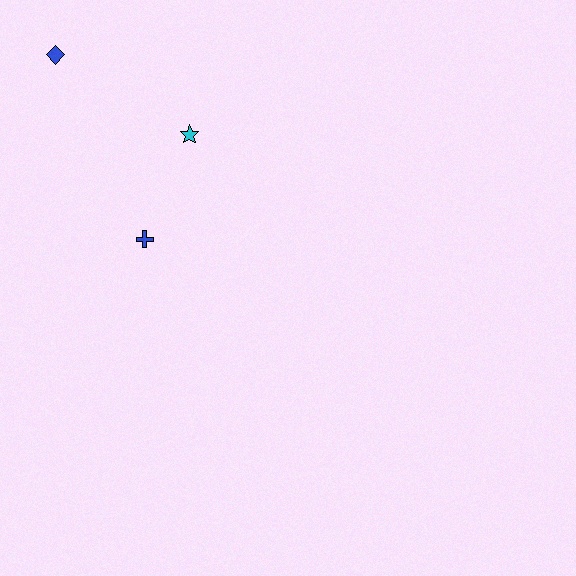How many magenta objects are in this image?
There are no magenta objects.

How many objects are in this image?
There are 3 objects.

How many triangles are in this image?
There are no triangles.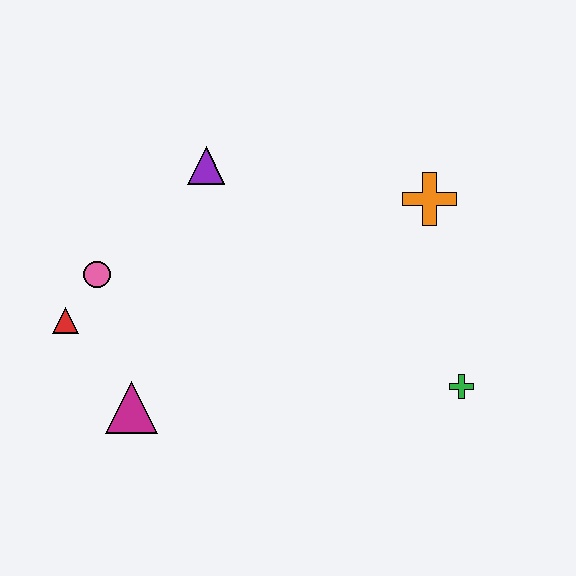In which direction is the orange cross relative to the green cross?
The orange cross is above the green cross.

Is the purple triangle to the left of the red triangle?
No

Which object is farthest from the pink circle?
The green cross is farthest from the pink circle.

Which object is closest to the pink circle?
The red triangle is closest to the pink circle.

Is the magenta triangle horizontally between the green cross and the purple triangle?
No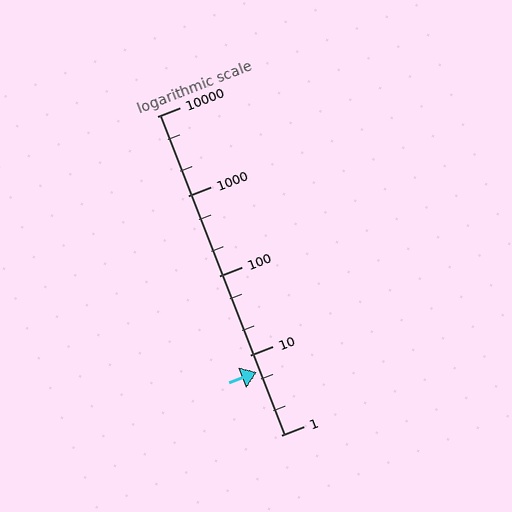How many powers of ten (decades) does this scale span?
The scale spans 4 decades, from 1 to 10000.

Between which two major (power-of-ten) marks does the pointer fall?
The pointer is between 1 and 10.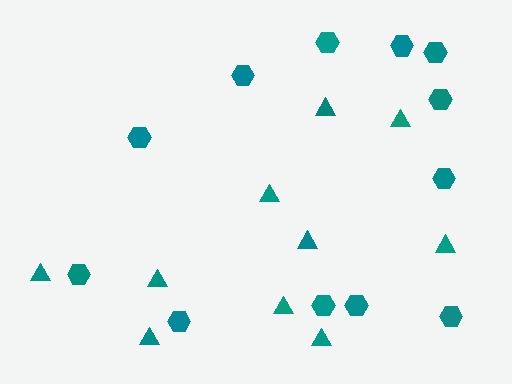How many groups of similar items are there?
There are 2 groups: one group of triangles (10) and one group of hexagons (12).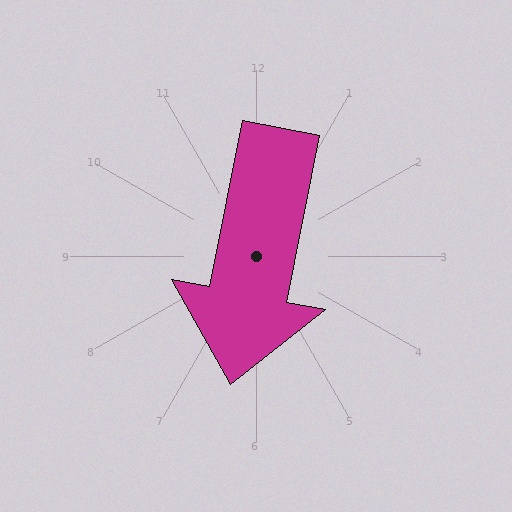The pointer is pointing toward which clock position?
Roughly 6 o'clock.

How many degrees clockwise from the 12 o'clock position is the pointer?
Approximately 191 degrees.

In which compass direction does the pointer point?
South.